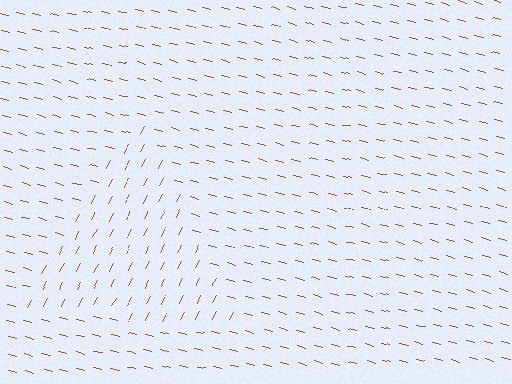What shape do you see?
I see a triangle.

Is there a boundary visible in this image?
Yes, there is a texture boundary formed by a change in line orientation.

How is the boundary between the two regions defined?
The boundary is defined purely by a change in line orientation (approximately 76 degrees difference). All lines are the same color and thickness.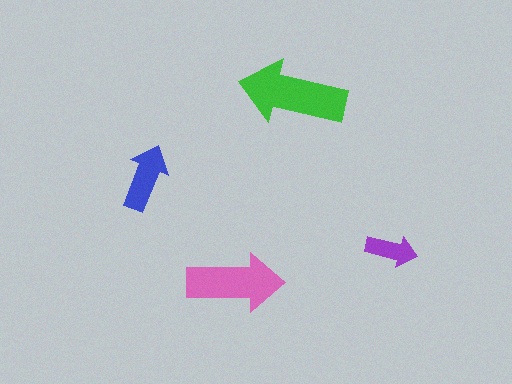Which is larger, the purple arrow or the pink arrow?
The pink one.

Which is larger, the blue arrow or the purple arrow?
The blue one.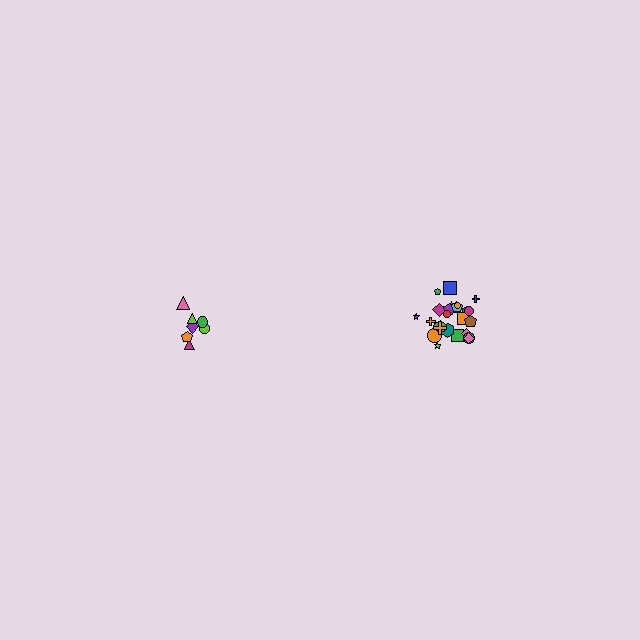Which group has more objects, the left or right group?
The right group.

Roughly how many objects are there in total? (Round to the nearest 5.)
Roughly 30 objects in total.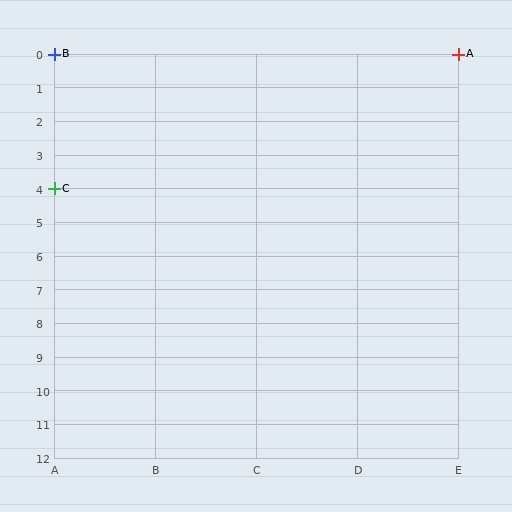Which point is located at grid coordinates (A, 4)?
Point C is at (A, 4).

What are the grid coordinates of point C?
Point C is at grid coordinates (A, 4).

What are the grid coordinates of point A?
Point A is at grid coordinates (E, 0).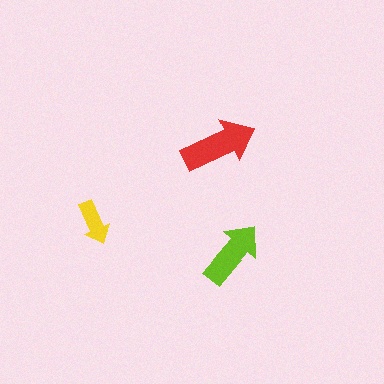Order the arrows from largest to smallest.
the red one, the lime one, the yellow one.